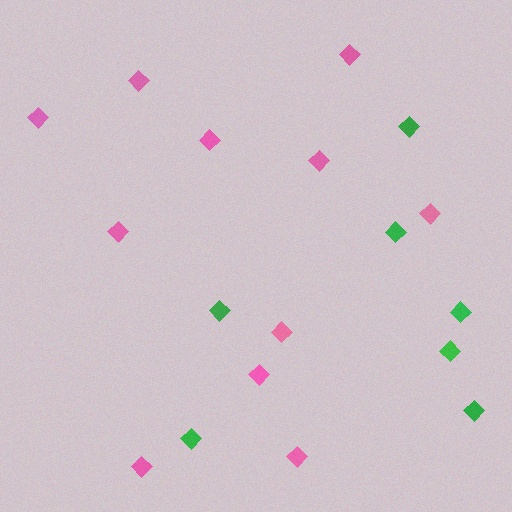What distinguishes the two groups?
There are 2 groups: one group of pink diamonds (11) and one group of green diamonds (7).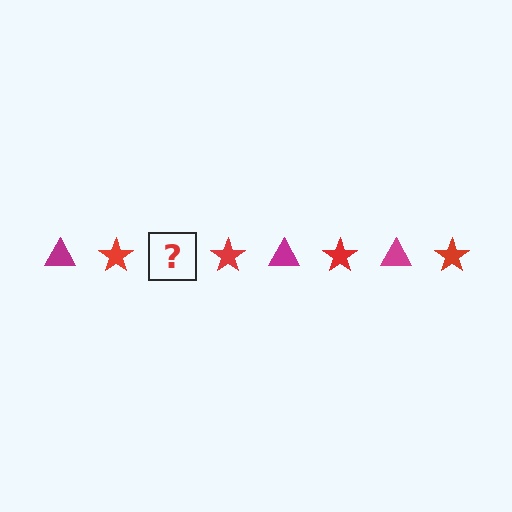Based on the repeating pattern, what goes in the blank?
The blank should be a magenta triangle.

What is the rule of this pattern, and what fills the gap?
The rule is that the pattern alternates between magenta triangle and red star. The gap should be filled with a magenta triangle.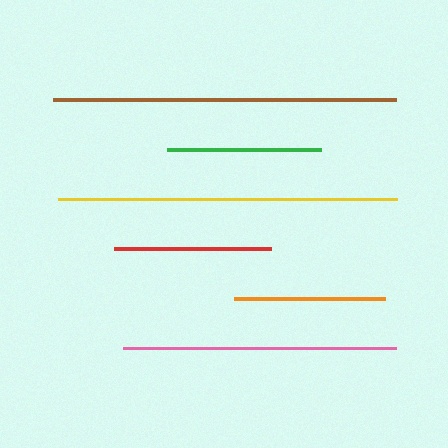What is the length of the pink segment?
The pink segment is approximately 273 pixels long.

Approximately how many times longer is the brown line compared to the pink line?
The brown line is approximately 1.3 times the length of the pink line.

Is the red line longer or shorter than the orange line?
The red line is longer than the orange line.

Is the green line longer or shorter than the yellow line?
The yellow line is longer than the green line.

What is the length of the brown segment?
The brown segment is approximately 342 pixels long.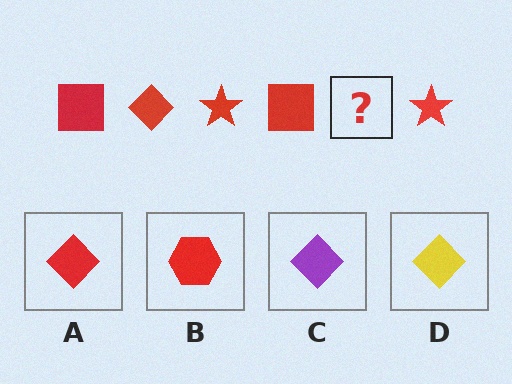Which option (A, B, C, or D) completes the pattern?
A.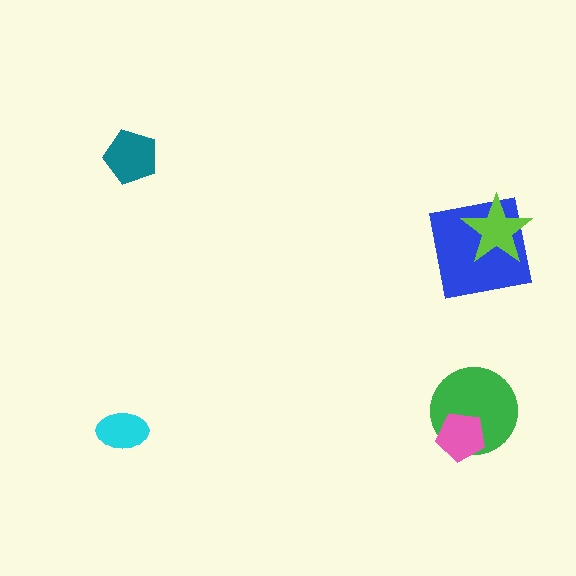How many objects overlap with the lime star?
1 object overlaps with the lime star.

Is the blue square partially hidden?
Yes, it is partially covered by another shape.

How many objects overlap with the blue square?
1 object overlaps with the blue square.